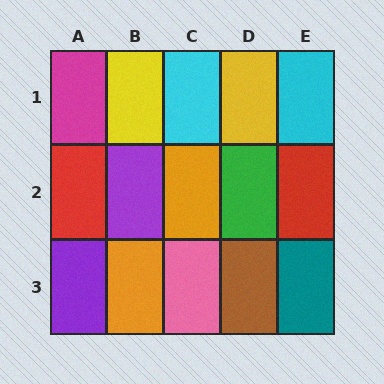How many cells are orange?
2 cells are orange.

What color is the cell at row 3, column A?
Purple.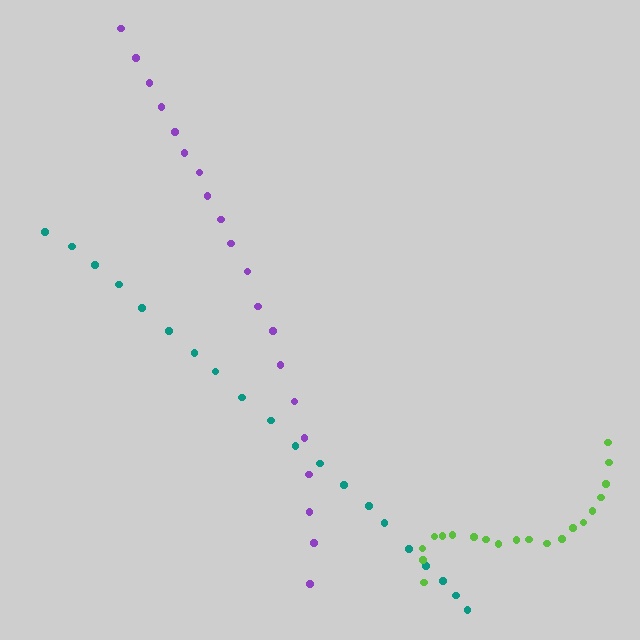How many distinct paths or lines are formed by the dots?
There are 3 distinct paths.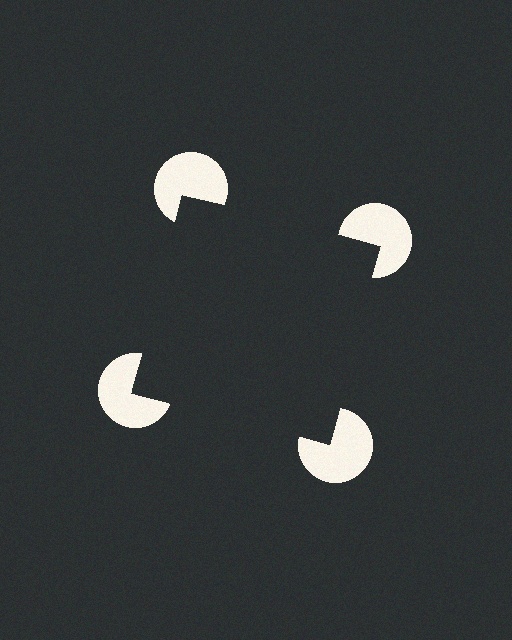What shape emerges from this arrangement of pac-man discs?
An illusory square — its edges are inferred from the aligned wedge cuts in the pac-man discs, not physically drawn.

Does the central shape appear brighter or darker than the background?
It typically appears slightly darker than the background, even though no actual brightness change is drawn.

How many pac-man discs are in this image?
There are 4 — one at each vertex of the illusory square.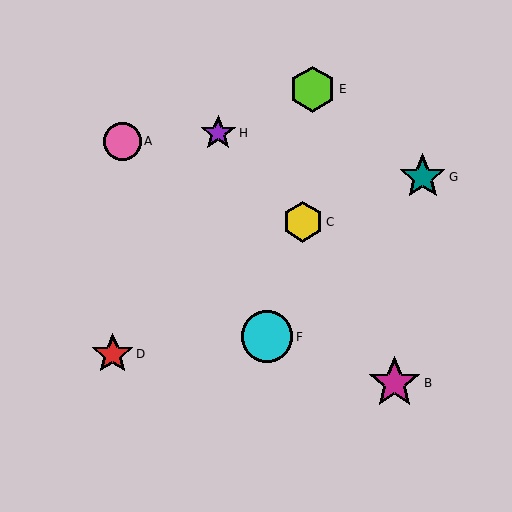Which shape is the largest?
The magenta star (labeled B) is the largest.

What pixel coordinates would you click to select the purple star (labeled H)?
Click at (218, 133) to select the purple star H.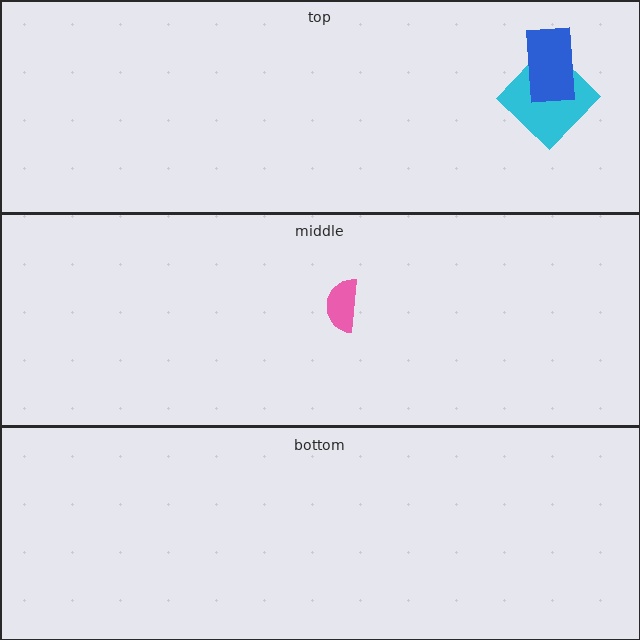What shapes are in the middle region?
The pink semicircle.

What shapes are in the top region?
The cyan diamond, the blue rectangle.